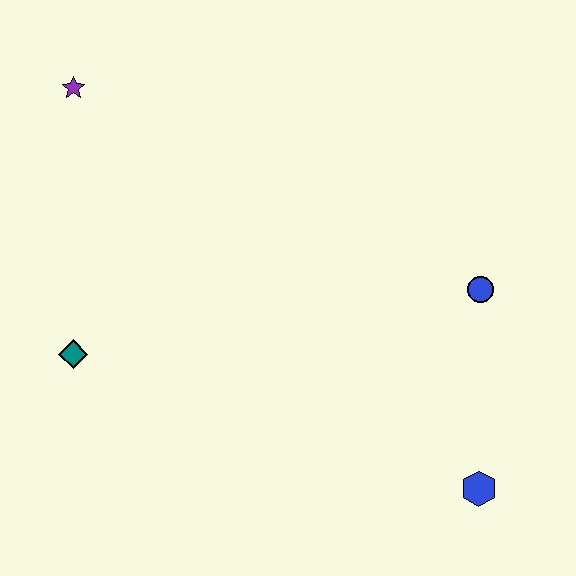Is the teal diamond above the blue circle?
No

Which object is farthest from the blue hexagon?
The purple star is farthest from the blue hexagon.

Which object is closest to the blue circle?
The blue hexagon is closest to the blue circle.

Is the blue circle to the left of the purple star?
No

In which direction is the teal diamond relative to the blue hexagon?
The teal diamond is to the left of the blue hexagon.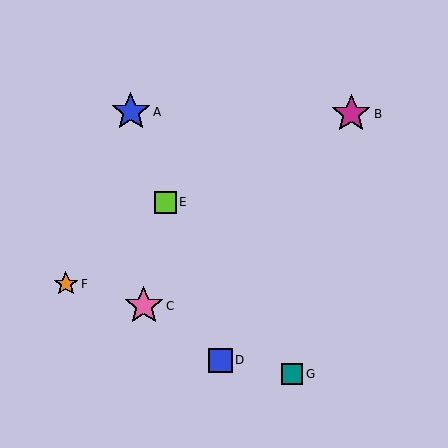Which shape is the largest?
The magenta star (labeled B) is the largest.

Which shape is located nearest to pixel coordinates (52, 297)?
The orange star (labeled F) at (66, 284) is nearest to that location.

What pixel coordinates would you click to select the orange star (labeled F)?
Click at (66, 284) to select the orange star F.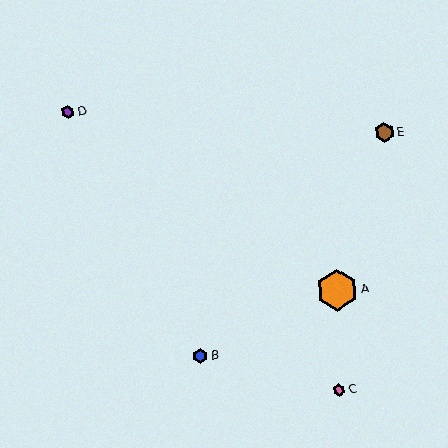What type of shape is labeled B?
Shape B is a blue hexagon.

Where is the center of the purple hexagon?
The center of the purple hexagon is at (68, 112).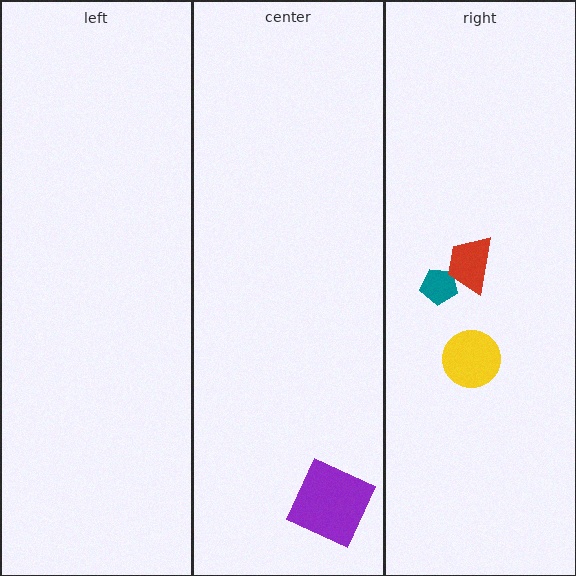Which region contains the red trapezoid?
The right region.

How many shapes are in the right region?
3.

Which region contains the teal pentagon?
The right region.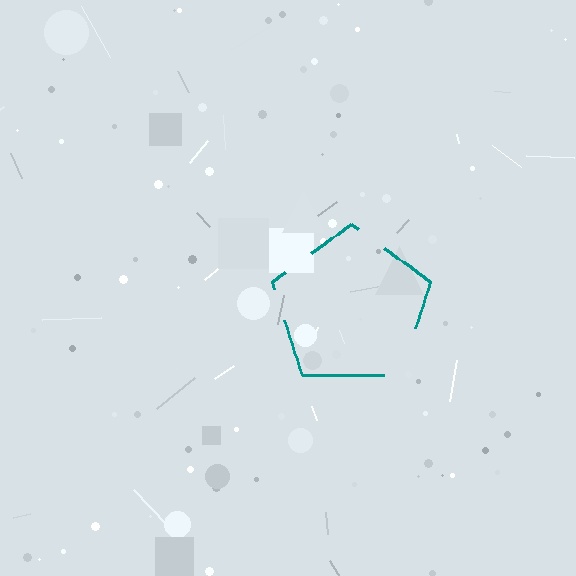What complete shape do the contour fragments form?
The contour fragments form a pentagon.